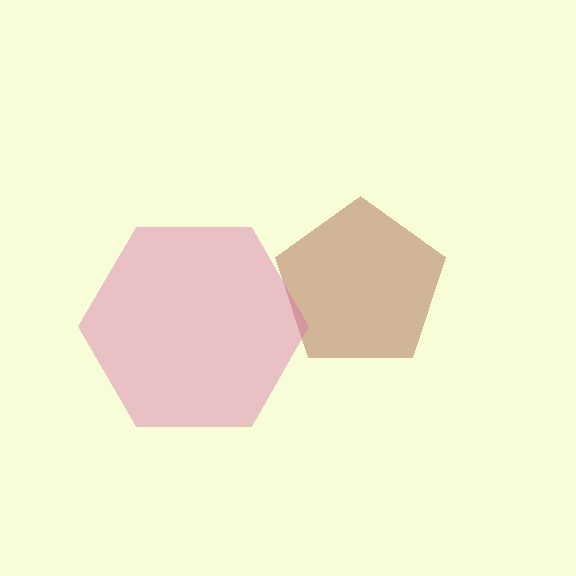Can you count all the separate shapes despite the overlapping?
Yes, there are 2 separate shapes.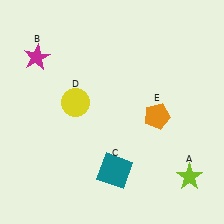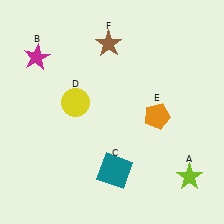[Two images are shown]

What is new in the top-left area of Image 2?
A brown star (F) was added in the top-left area of Image 2.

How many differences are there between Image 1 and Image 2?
There is 1 difference between the two images.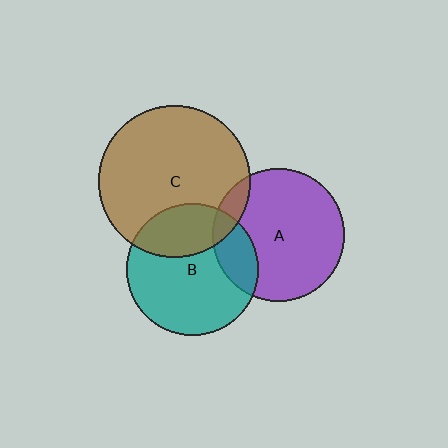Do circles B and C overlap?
Yes.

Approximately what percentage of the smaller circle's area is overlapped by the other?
Approximately 30%.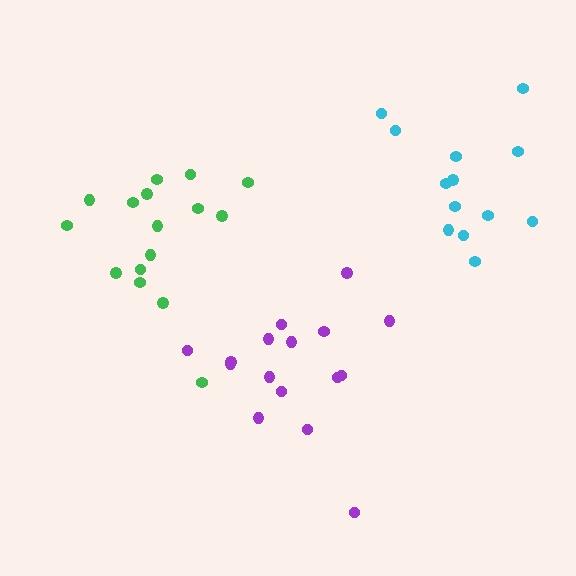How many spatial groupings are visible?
There are 3 spatial groupings.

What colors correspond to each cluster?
The clusters are colored: purple, green, cyan.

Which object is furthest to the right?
The cyan cluster is rightmost.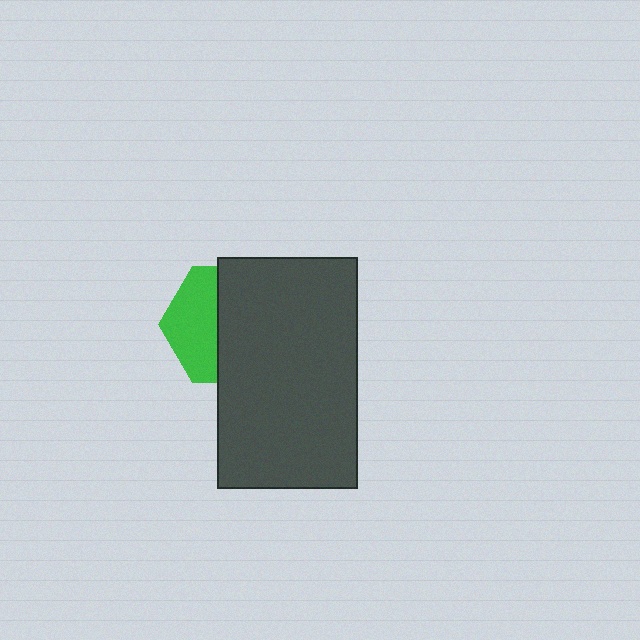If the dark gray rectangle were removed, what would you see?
You would see the complete green hexagon.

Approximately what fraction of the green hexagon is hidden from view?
Roughly 58% of the green hexagon is hidden behind the dark gray rectangle.